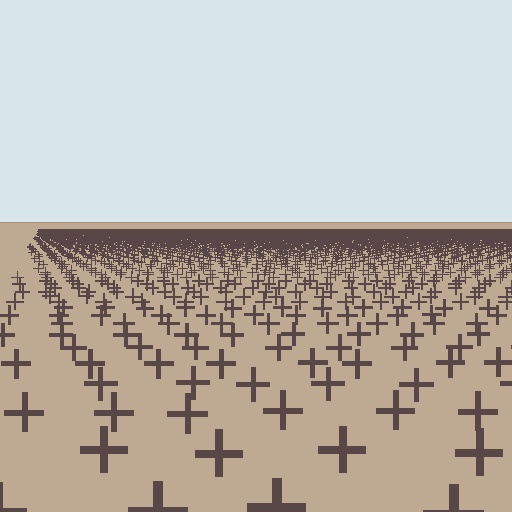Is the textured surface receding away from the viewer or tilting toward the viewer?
The surface is receding away from the viewer. Texture elements get smaller and denser toward the top.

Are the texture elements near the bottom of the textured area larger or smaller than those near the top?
Larger. Near the bottom, elements are closer to the viewer and appear at a bigger on-screen size.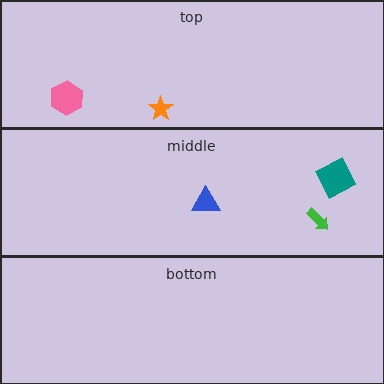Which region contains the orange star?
The top region.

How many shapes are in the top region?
2.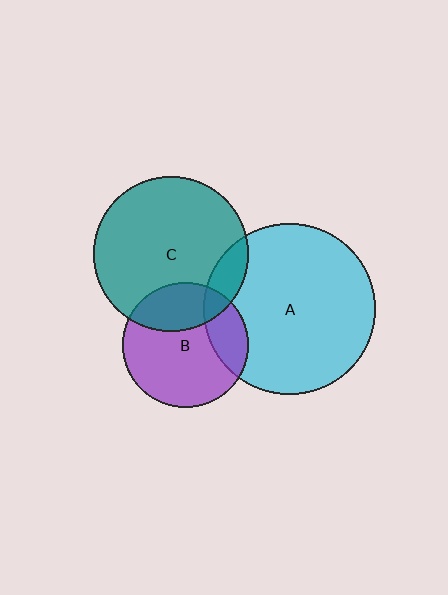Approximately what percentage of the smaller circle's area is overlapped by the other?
Approximately 30%.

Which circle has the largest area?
Circle A (cyan).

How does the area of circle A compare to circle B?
Approximately 1.9 times.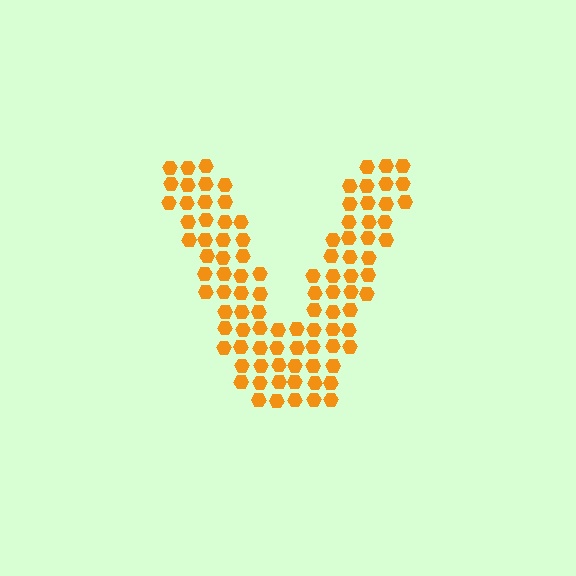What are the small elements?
The small elements are hexagons.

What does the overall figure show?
The overall figure shows the letter V.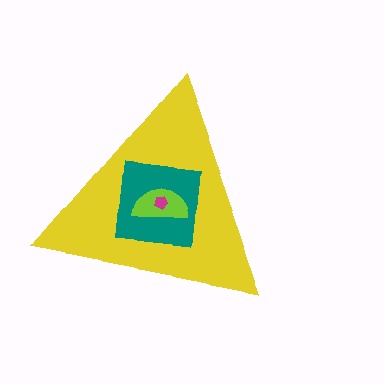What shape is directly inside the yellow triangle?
The teal square.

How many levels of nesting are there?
4.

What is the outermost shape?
The yellow triangle.